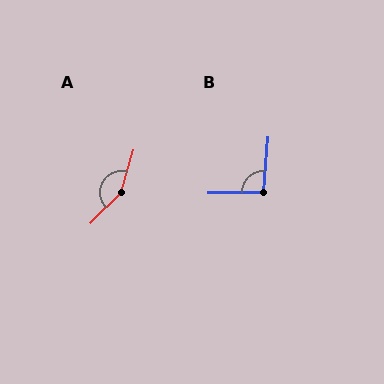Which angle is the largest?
A, at approximately 152 degrees.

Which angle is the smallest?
B, at approximately 95 degrees.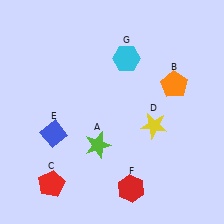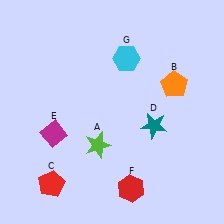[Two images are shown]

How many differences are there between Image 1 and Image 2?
There are 2 differences between the two images.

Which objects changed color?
D changed from yellow to teal. E changed from blue to magenta.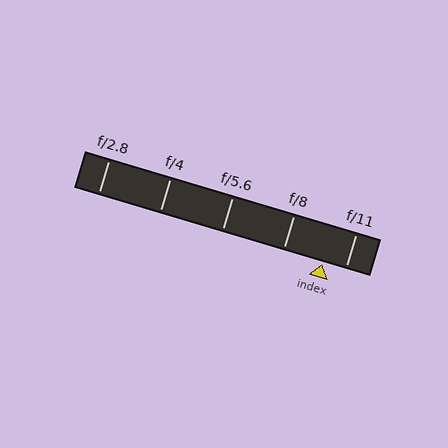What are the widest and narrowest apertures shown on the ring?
The widest aperture shown is f/2.8 and the narrowest is f/11.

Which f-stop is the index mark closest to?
The index mark is closest to f/11.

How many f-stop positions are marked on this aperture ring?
There are 5 f-stop positions marked.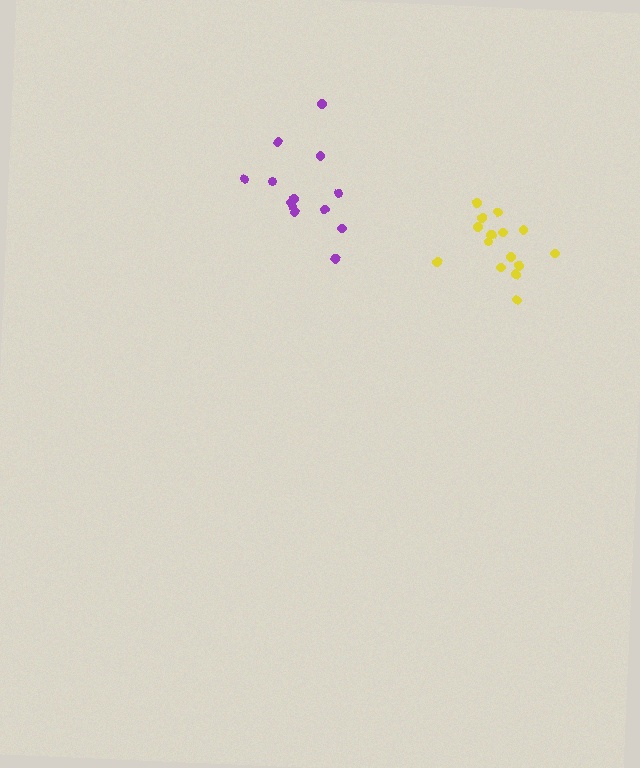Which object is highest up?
The purple cluster is topmost.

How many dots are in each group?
Group 1: 16 dots, Group 2: 13 dots (29 total).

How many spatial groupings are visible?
There are 2 spatial groupings.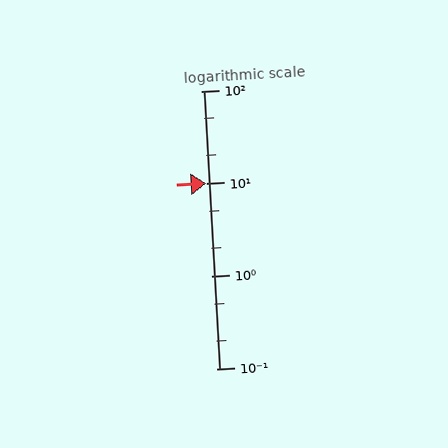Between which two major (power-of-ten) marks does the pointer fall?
The pointer is between 10 and 100.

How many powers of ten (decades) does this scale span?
The scale spans 3 decades, from 0.1 to 100.